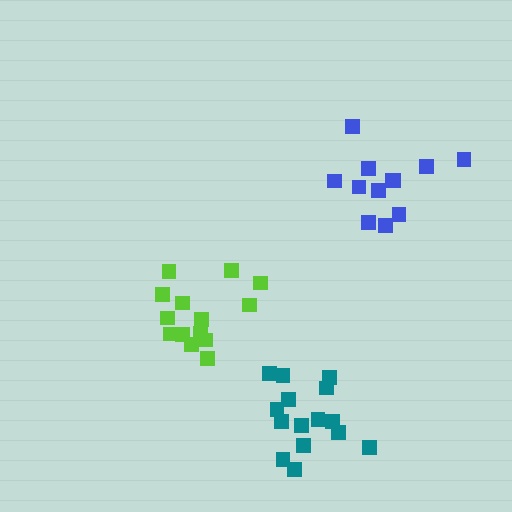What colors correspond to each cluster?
The clusters are colored: blue, lime, teal.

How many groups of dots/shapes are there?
There are 3 groups.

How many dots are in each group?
Group 1: 13 dots, Group 2: 14 dots, Group 3: 15 dots (42 total).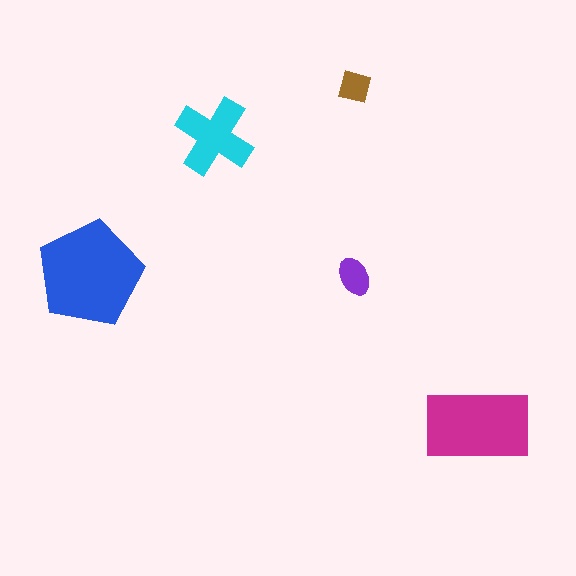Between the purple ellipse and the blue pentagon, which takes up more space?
The blue pentagon.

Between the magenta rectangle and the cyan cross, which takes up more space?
The magenta rectangle.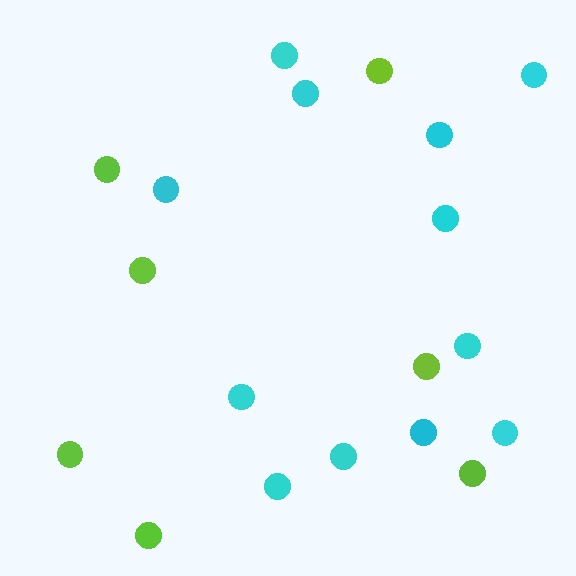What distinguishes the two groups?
There are 2 groups: one group of lime circles (7) and one group of cyan circles (12).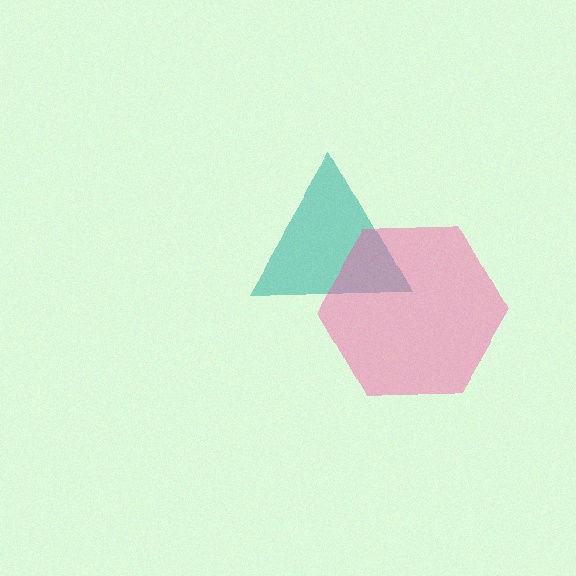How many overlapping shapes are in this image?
There are 2 overlapping shapes in the image.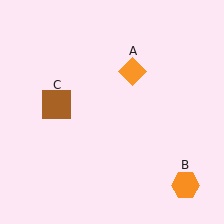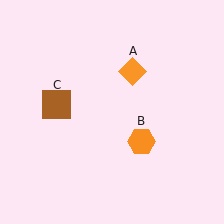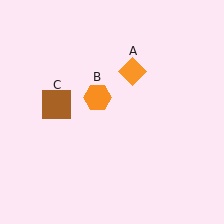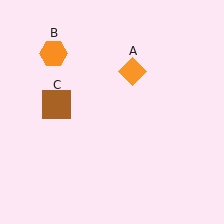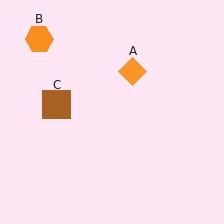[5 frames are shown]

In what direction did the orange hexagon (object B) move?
The orange hexagon (object B) moved up and to the left.